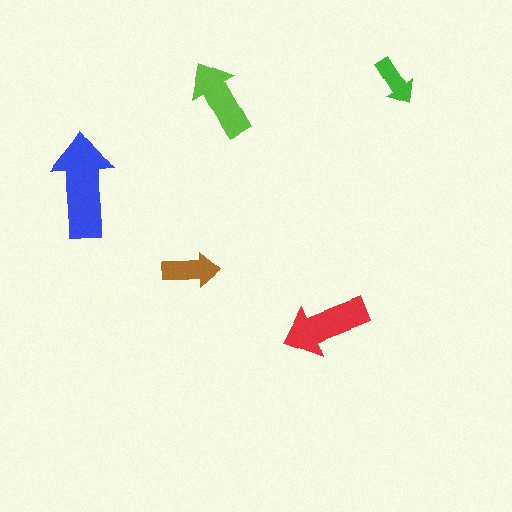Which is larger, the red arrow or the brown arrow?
The red one.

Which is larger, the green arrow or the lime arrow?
The lime one.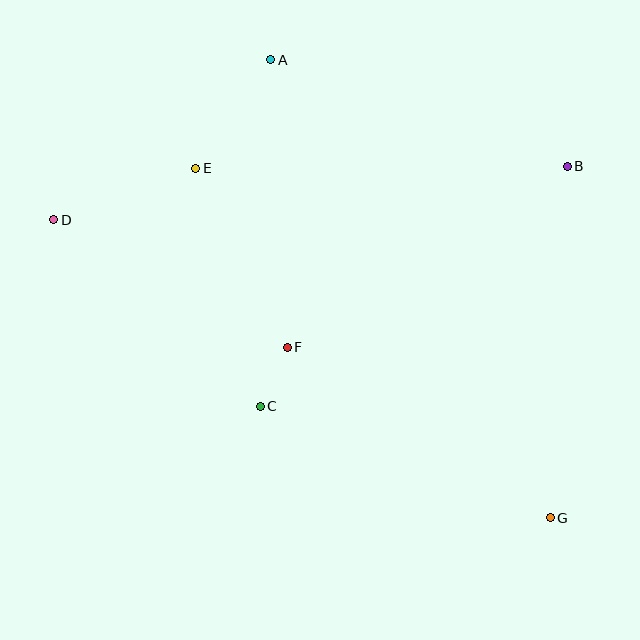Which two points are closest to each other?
Points C and F are closest to each other.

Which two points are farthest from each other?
Points D and G are farthest from each other.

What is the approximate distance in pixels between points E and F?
The distance between E and F is approximately 201 pixels.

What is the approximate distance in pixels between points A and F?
The distance between A and F is approximately 288 pixels.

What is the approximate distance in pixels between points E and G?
The distance between E and G is approximately 498 pixels.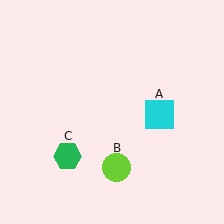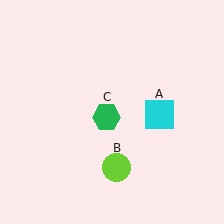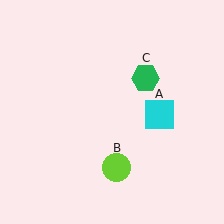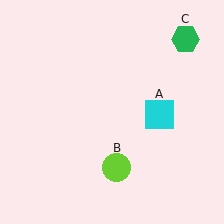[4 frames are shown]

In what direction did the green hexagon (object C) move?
The green hexagon (object C) moved up and to the right.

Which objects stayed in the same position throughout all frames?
Cyan square (object A) and lime circle (object B) remained stationary.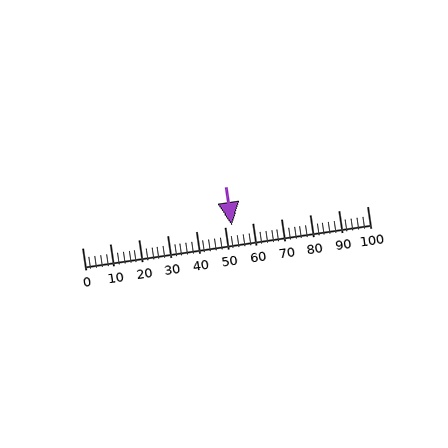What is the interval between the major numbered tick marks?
The major tick marks are spaced 10 units apart.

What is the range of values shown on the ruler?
The ruler shows values from 0 to 100.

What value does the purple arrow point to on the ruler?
The purple arrow points to approximately 53.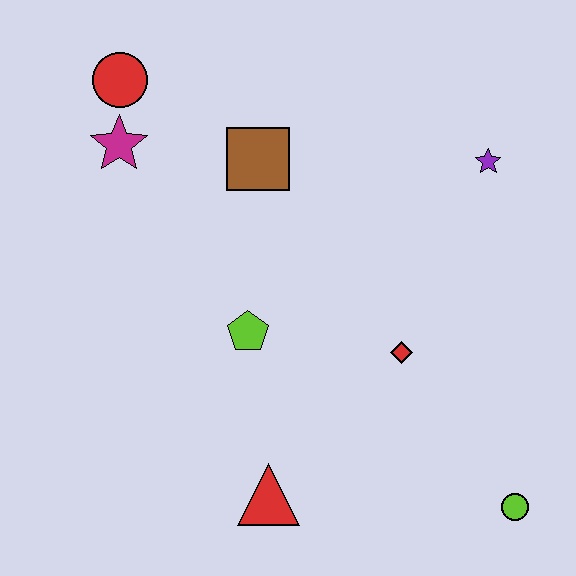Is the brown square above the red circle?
No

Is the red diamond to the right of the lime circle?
No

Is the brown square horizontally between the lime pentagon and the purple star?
Yes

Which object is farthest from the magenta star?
The lime circle is farthest from the magenta star.